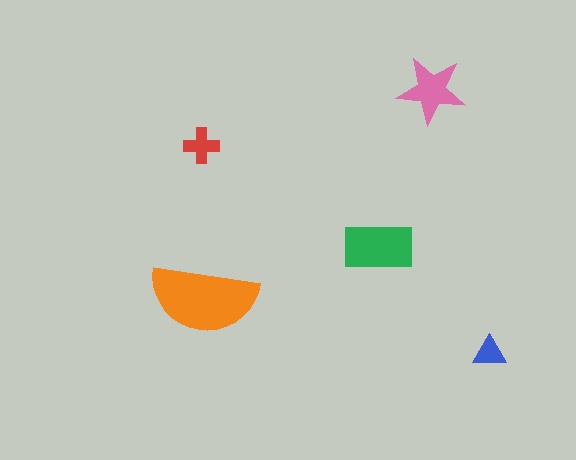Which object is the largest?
The orange semicircle.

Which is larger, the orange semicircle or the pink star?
The orange semicircle.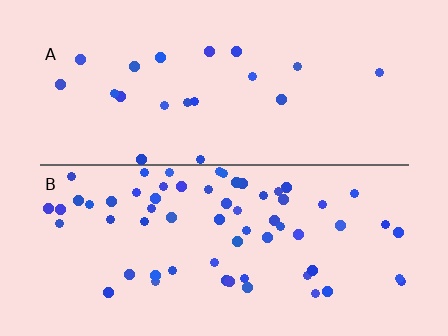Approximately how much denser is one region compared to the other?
Approximately 3.1× — region B over region A.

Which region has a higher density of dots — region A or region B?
B (the bottom).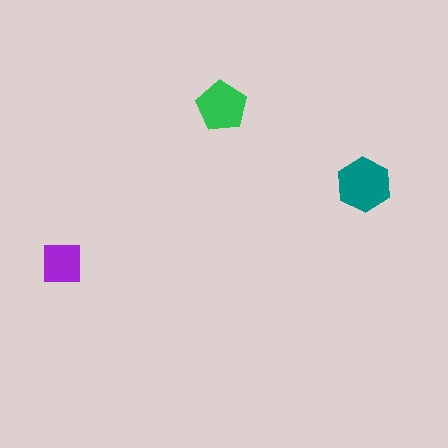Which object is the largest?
The teal hexagon.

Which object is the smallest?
The purple square.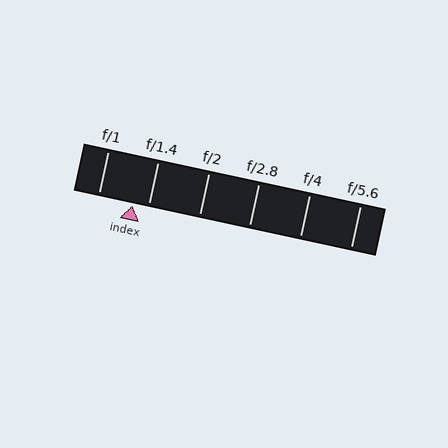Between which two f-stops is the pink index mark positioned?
The index mark is between f/1 and f/1.4.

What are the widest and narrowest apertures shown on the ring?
The widest aperture shown is f/1 and the narrowest is f/5.6.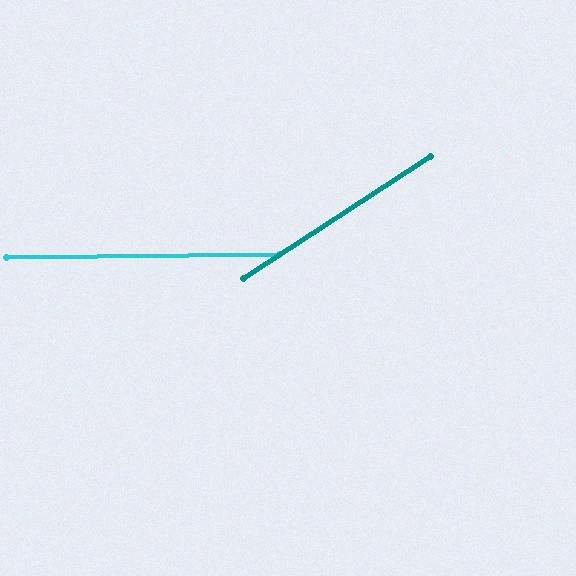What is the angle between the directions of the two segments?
Approximately 32 degrees.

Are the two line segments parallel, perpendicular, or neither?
Neither parallel nor perpendicular — they differ by about 32°.